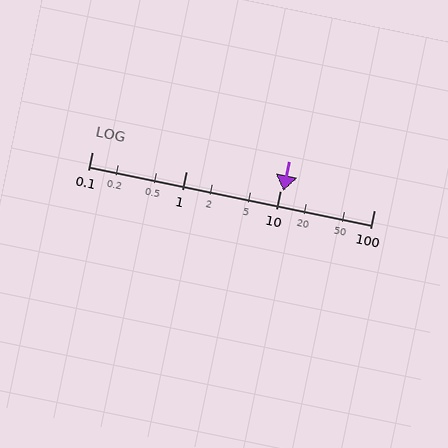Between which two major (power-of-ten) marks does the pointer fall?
The pointer is between 10 and 100.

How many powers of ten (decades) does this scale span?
The scale spans 3 decades, from 0.1 to 100.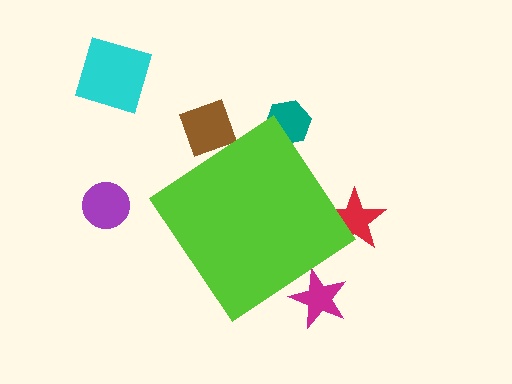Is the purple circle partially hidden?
No, the purple circle is fully visible.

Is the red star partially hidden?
Yes, the red star is partially hidden behind the lime diamond.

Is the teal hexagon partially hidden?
Yes, the teal hexagon is partially hidden behind the lime diamond.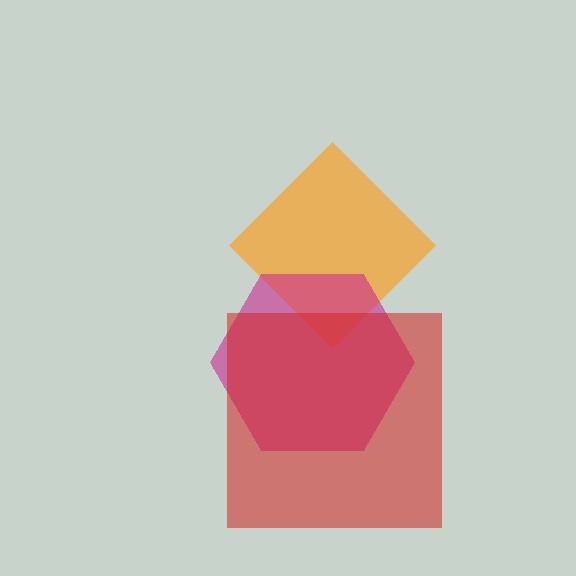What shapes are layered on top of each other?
The layered shapes are: an orange diamond, a magenta hexagon, a red square.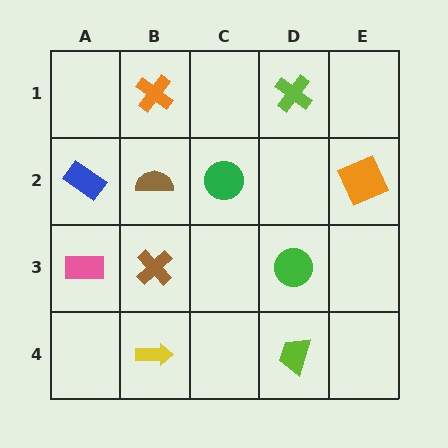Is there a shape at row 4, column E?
No, that cell is empty.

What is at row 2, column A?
A blue rectangle.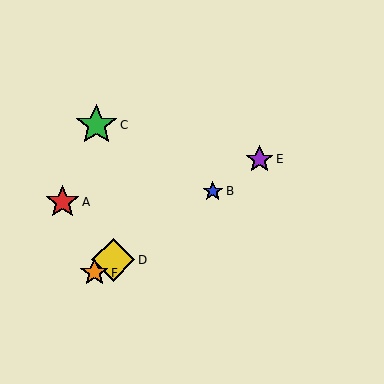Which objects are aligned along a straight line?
Objects B, D, E, F are aligned along a straight line.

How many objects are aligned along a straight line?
4 objects (B, D, E, F) are aligned along a straight line.